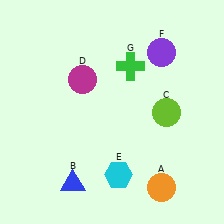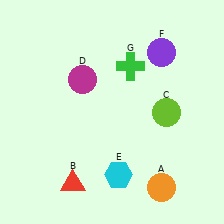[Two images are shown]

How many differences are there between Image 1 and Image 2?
There is 1 difference between the two images.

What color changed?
The triangle (B) changed from blue in Image 1 to red in Image 2.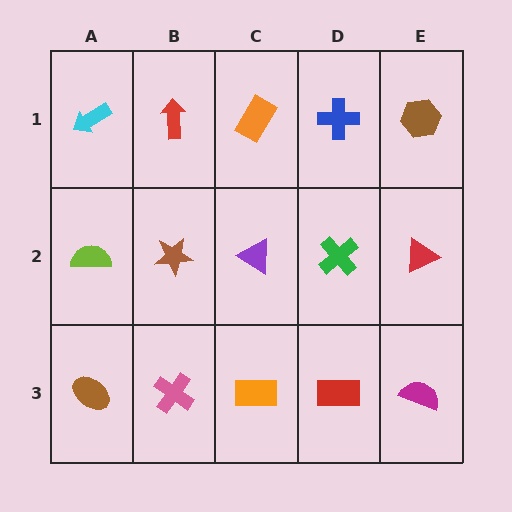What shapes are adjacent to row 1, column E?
A red triangle (row 2, column E), a blue cross (row 1, column D).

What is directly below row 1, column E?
A red triangle.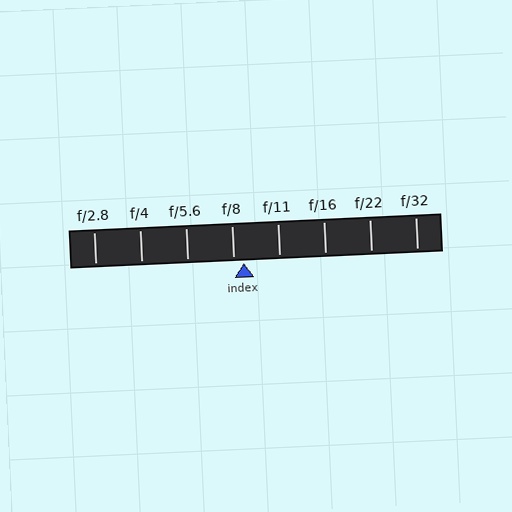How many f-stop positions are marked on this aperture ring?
There are 8 f-stop positions marked.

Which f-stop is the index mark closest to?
The index mark is closest to f/8.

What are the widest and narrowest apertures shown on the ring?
The widest aperture shown is f/2.8 and the narrowest is f/32.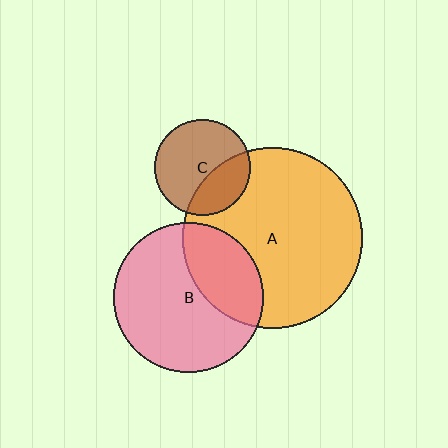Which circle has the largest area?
Circle A (orange).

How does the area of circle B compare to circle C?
Approximately 2.4 times.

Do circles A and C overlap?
Yes.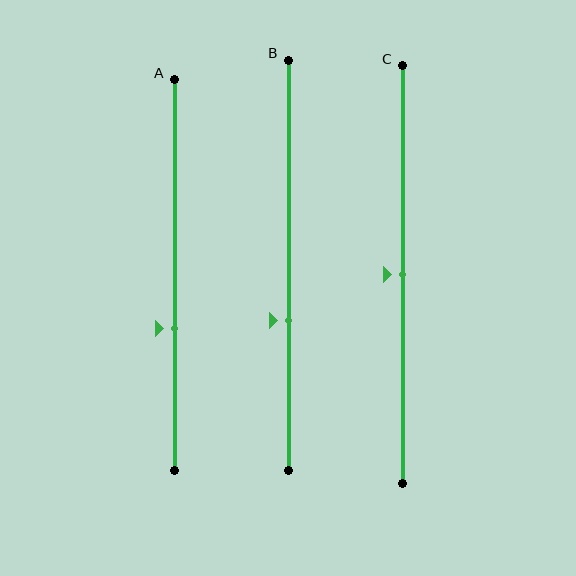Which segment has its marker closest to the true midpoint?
Segment C has its marker closest to the true midpoint.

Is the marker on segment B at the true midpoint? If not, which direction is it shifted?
No, the marker on segment B is shifted downward by about 14% of the segment length.